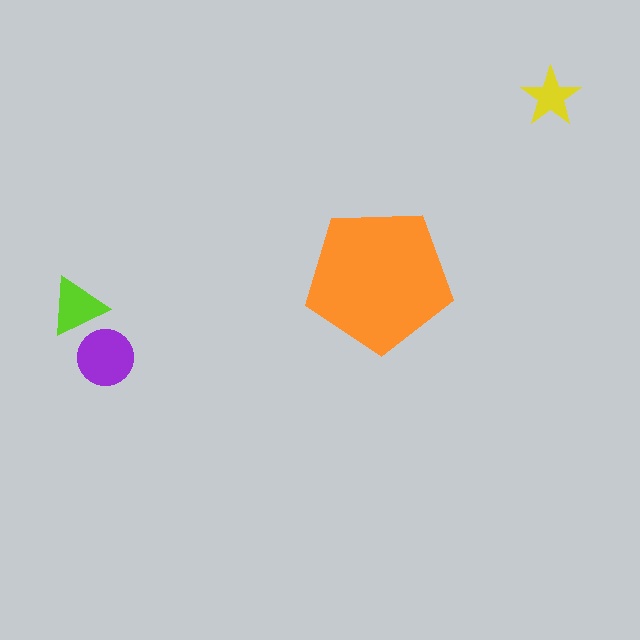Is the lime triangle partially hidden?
No, the lime triangle is fully visible.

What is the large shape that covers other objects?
An orange pentagon.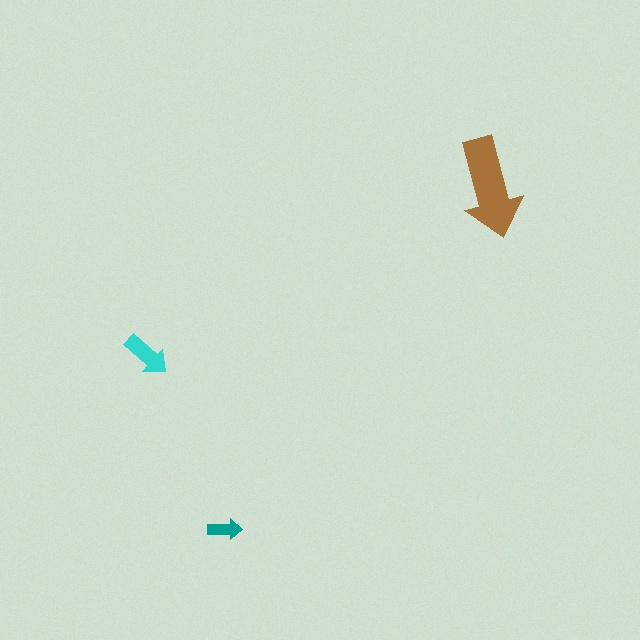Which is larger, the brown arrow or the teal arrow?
The brown one.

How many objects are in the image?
There are 3 objects in the image.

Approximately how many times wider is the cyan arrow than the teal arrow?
About 1.5 times wider.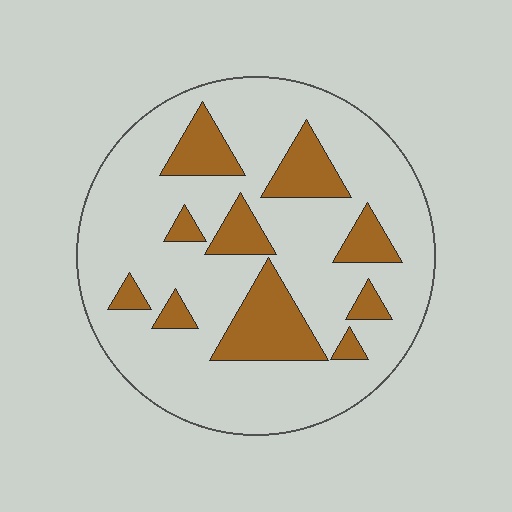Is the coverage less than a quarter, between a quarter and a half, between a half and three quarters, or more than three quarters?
Less than a quarter.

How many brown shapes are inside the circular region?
10.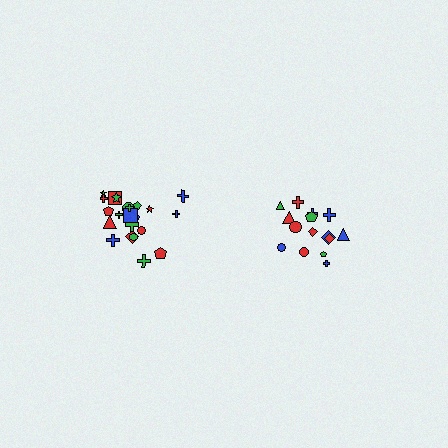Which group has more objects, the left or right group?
The left group.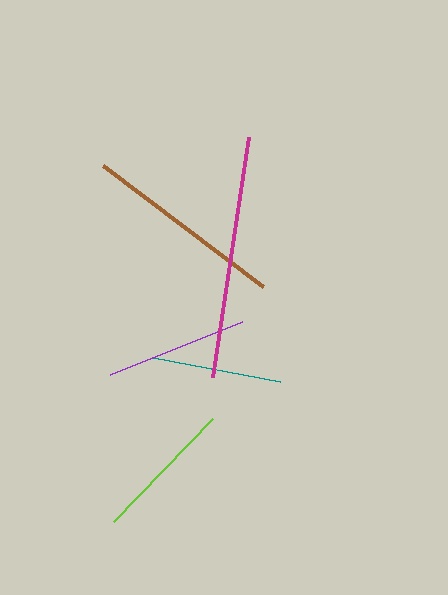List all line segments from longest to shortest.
From longest to shortest: magenta, brown, lime, purple, teal.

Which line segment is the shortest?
The teal line is the shortest at approximately 128 pixels.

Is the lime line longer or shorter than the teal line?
The lime line is longer than the teal line.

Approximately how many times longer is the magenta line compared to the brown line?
The magenta line is approximately 1.2 times the length of the brown line.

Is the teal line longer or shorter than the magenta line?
The magenta line is longer than the teal line.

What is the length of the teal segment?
The teal segment is approximately 128 pixels long.